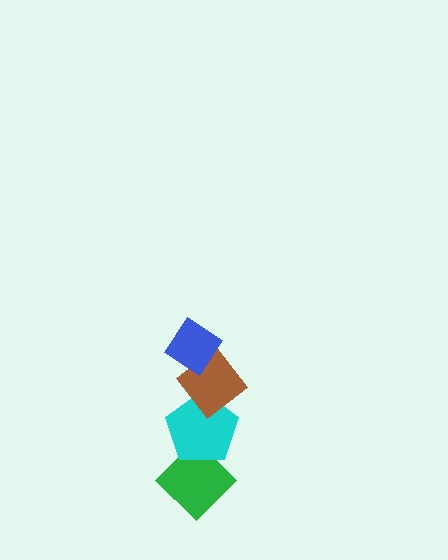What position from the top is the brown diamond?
The brown diamond is 2nd from the top.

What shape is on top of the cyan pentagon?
The brown diamond is on top of the cyan pentagon.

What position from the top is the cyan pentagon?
The cyan pentagon is 3rd from the top.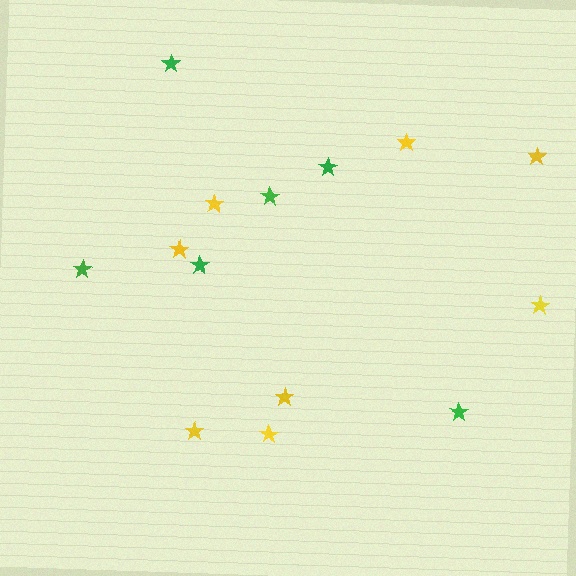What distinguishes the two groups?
There are 2 groups: one group of yellow stars (8) and one group of green stars (6).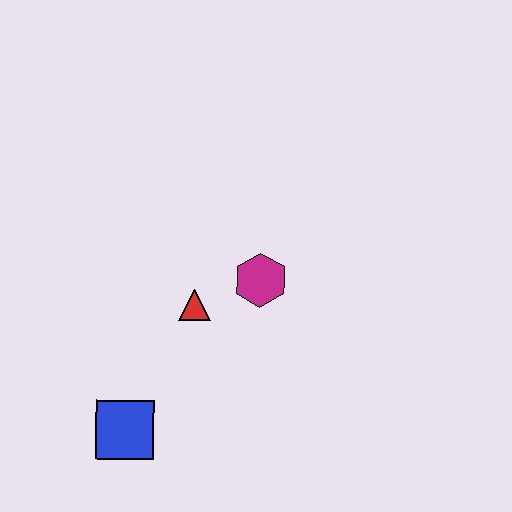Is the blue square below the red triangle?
Yes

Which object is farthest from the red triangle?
The blue square is farthest from the red triangle.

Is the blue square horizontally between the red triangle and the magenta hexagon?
No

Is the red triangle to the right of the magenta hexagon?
No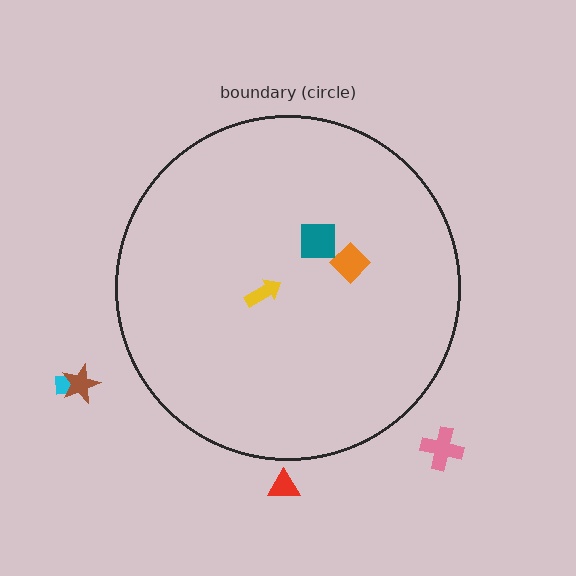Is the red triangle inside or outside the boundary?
Outside.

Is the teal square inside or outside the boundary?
Inside.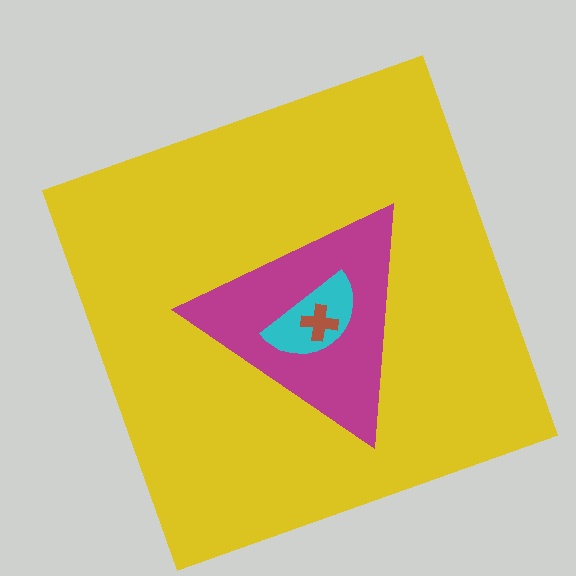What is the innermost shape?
The brown cross.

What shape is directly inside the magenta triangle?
The cyan semicircle.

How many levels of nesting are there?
4.